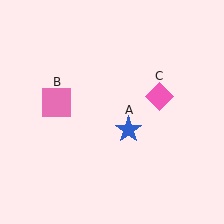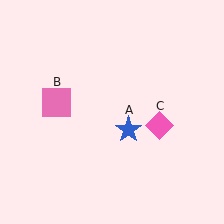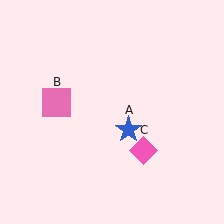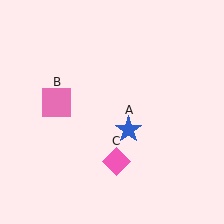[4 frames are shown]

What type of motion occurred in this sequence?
The pink diamond (object C) rotated clockwise around the center of the scene.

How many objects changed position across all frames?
1 object changed position: pink diamond (object C).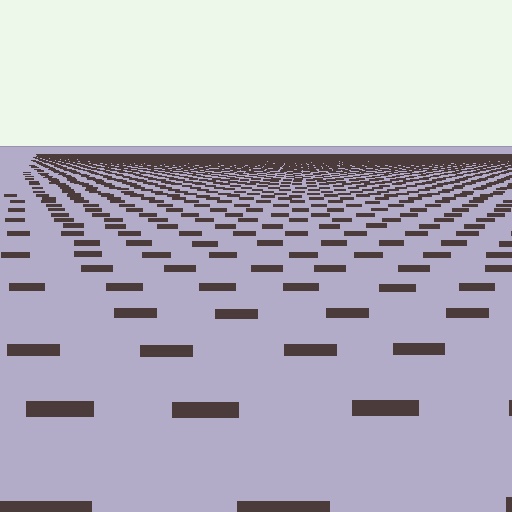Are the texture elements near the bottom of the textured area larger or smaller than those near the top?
Larger. Near the bottom, elements are closer to the viewer and appear at a bigger on-screen size.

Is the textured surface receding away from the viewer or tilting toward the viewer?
The surface is receding away from the viewer. Texture elements get smaller and denser toward the top.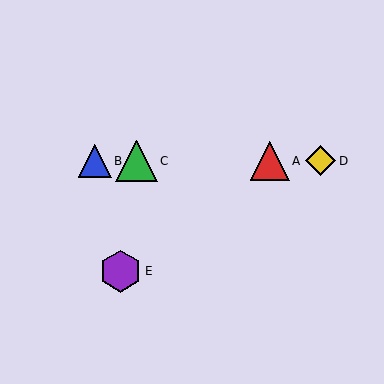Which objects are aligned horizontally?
Objects A, B, C, D are aligned horizontally.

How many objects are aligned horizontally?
4 objects (A, B, C, D) are aligned horizontally.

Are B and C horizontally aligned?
Yes, both are at y≈161.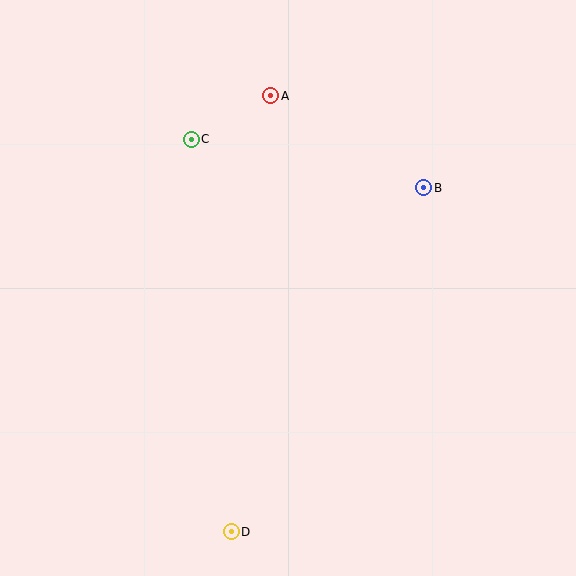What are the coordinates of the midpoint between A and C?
The midpoint between A and C is at (231, 118).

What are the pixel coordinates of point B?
Point B is at (424, 188).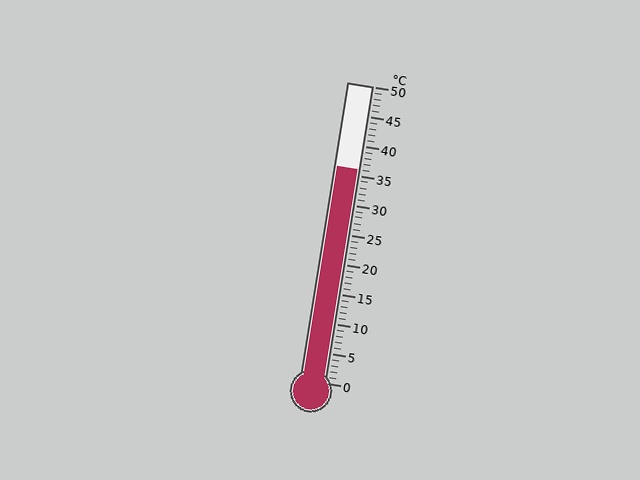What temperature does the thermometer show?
The thermometer shows approximately 36°C.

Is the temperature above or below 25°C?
The temperature is above 25°C.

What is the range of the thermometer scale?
The thermometer scale ranges from 0°C to 50°C.